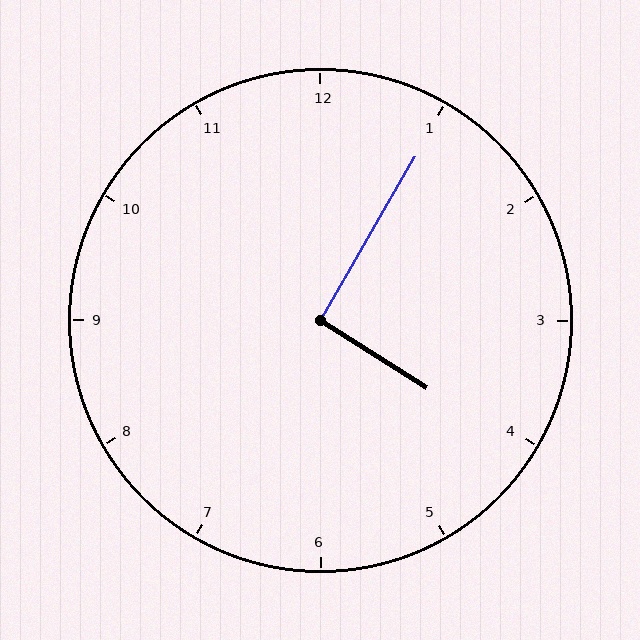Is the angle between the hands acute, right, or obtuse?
It is right.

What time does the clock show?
4:05.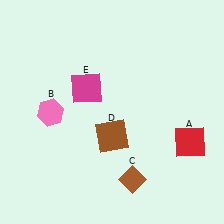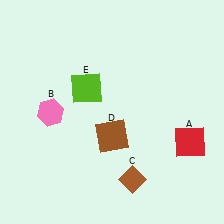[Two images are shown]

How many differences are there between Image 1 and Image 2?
There is 1 difference between the two images.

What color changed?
The square (E) changed from magenta in Image 1 to lime in Image 2.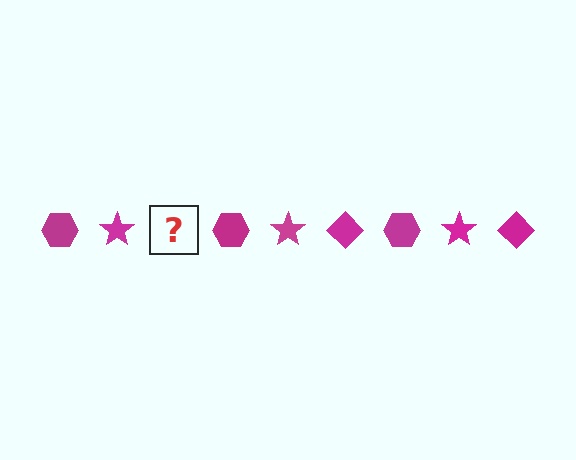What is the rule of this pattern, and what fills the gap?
The rule is that the pattern cycles through hexagon, star, diamond shapes in magenta. The gap should be filled with a magenta diamond.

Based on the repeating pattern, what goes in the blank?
The blank should be a magenta diamond.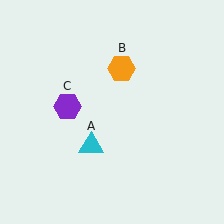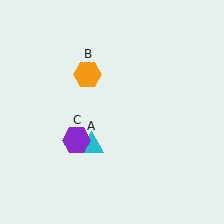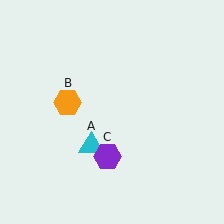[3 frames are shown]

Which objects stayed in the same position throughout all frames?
Cyan triangle (object A) remained stationary.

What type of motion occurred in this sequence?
The orange hexagon (object B), purple hexagon (object C) rotated counterclockwise around the center of the scene.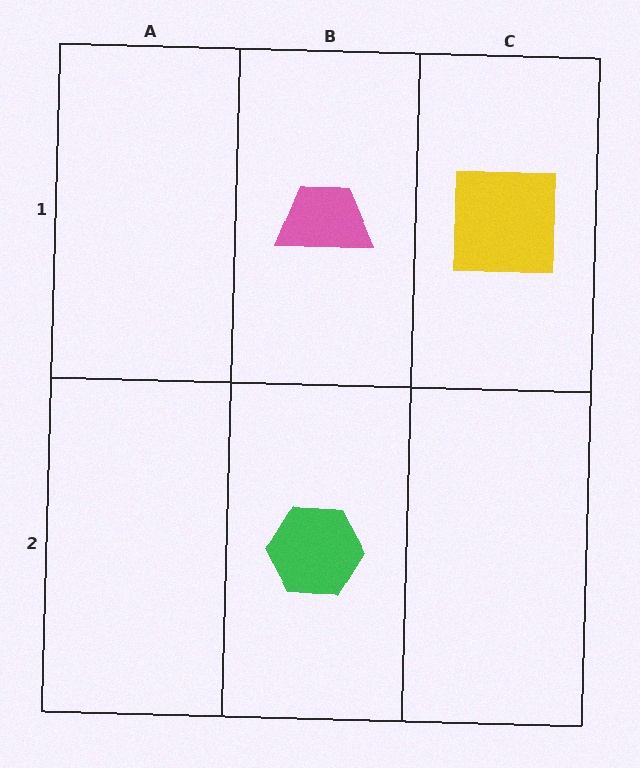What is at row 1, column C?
A yellow square.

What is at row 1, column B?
A pink trapezoid.